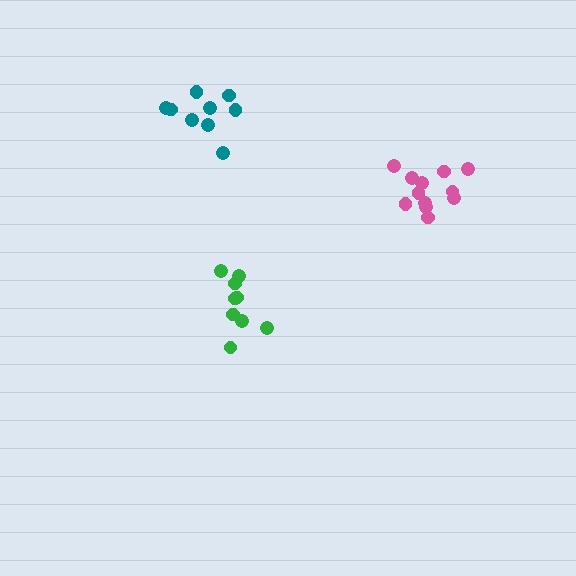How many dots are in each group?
Group 1: 12 dots, Group 2: 9 dots, Group 3: 9 dots (30 total).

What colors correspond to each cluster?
The clusters are colored: pink, green, teal.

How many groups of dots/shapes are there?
There are 3 groups.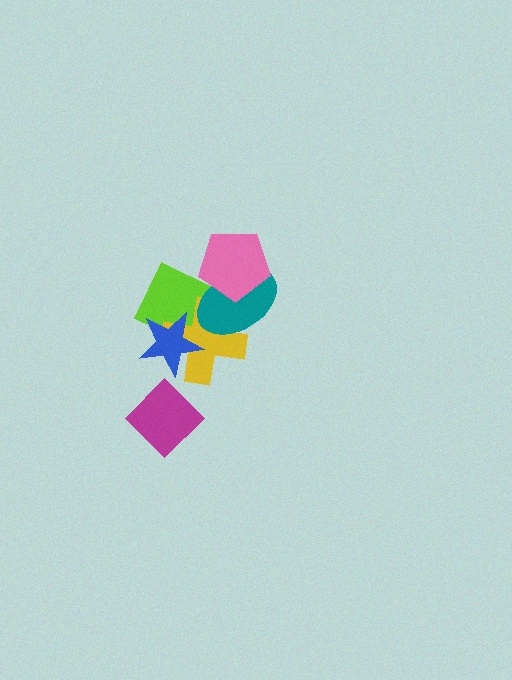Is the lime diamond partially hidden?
Yes, it is partially covered by another shape.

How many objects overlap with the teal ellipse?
3 objects overlap with the teal ellipse.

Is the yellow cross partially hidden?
Yes, it is partially covered by another shape.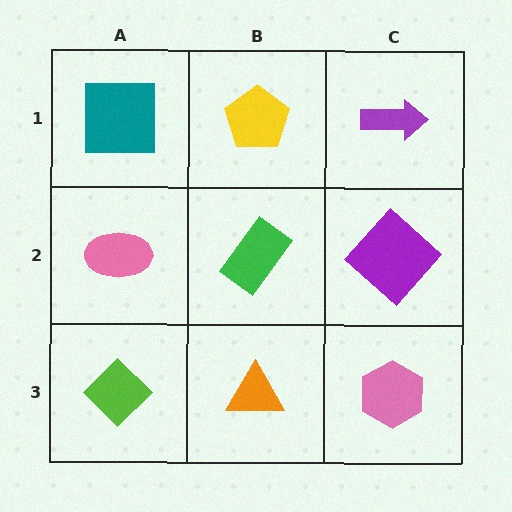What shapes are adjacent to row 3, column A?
A pink ellipse (row 2, column A), an orange triangle (row 3, column B).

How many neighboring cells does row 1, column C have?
2.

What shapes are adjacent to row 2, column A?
A teal square (row 1, column A), a lime diamond (row 3, column A), a green rectangle (row 2, column B).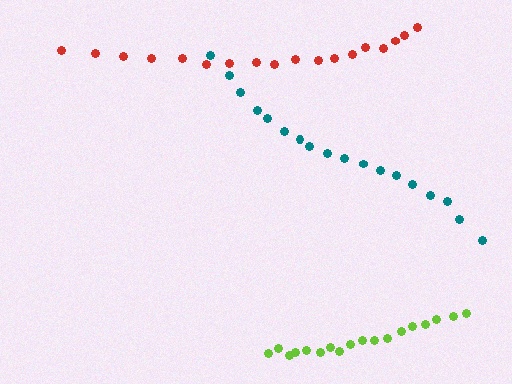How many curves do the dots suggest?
There are 3 distinct paths.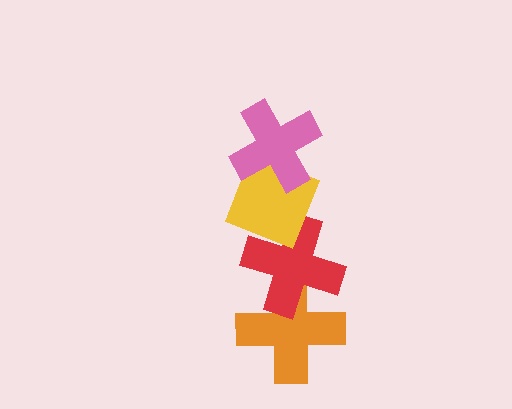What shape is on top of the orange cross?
The red cross is on top of the orange cross.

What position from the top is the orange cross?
The orange cross is 4th from the top.